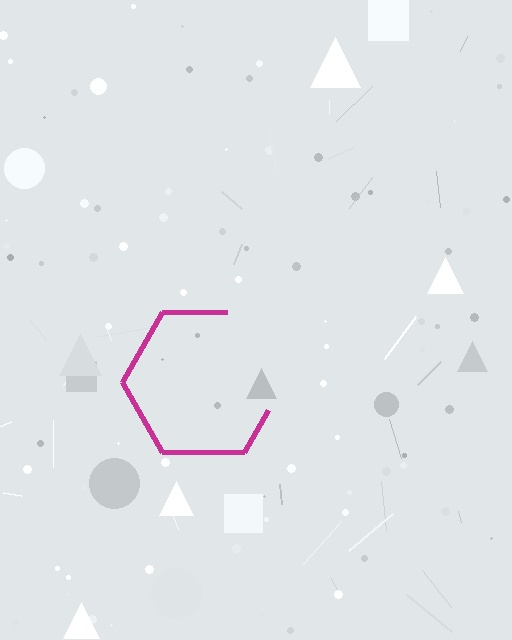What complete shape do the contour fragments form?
The contour fragments form a hexagon.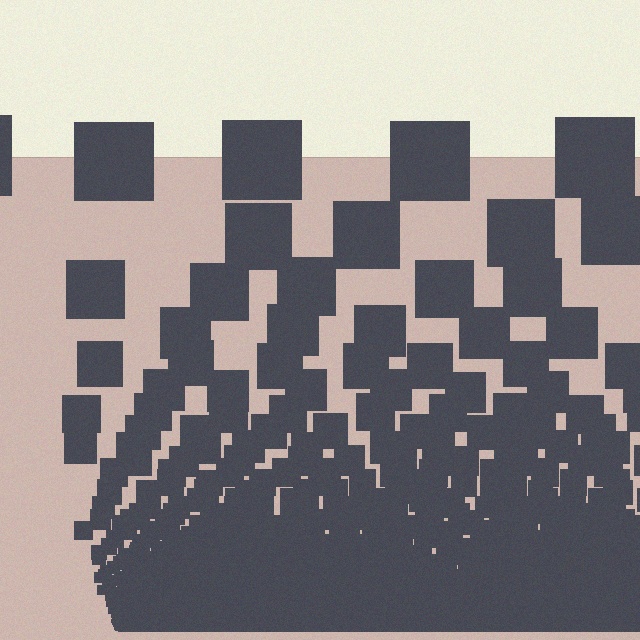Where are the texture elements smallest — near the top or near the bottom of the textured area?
Near the bottom.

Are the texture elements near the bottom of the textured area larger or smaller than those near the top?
Smaller. The gradient is inverted — elements near the bottom are smaller and denser.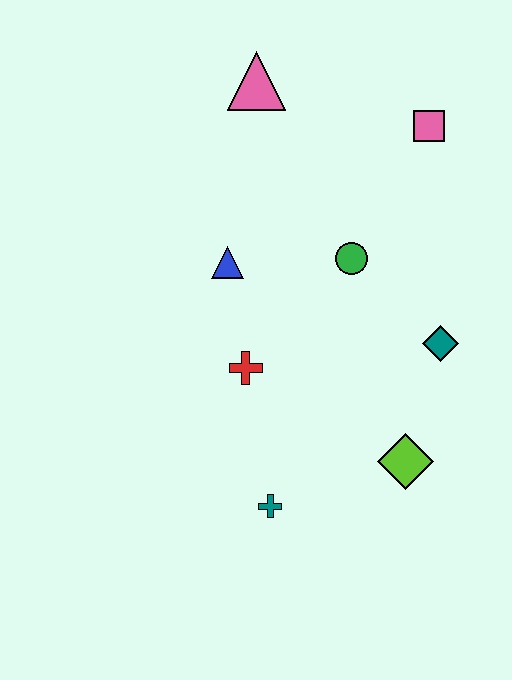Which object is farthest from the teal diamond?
The pink triangle is farthest from the teal diamond.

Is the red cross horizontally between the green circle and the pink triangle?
No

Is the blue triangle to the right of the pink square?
No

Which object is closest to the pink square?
The green circle is closest to the pink square.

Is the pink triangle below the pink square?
No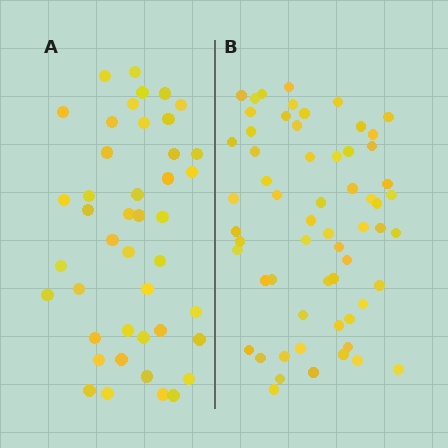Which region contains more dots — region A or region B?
Region B (the right region) has more dots.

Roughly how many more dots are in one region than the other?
Region B has approximately 15 more dots than region A.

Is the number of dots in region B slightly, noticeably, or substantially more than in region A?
Region B has noticeably more, but not dramatically so. The ratio is roughly 1.4 to 1.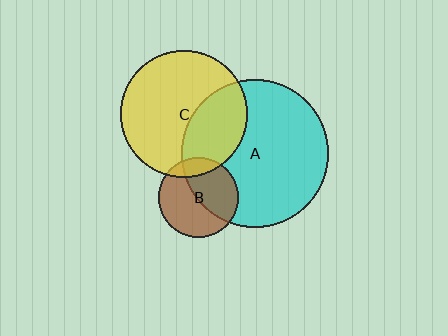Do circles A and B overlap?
Yes.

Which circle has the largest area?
Circle A (cyan).